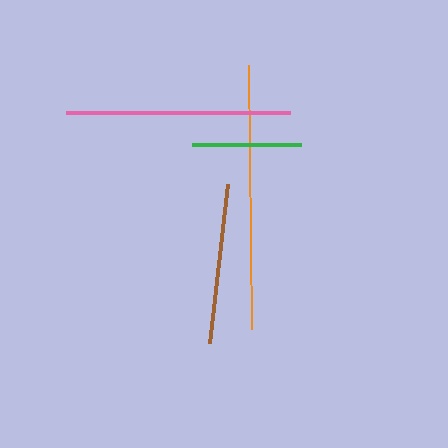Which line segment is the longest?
The orange line is the longest at approximately 265 pixels.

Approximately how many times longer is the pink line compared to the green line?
The pink line is approximately 2.0 times the length of the green line.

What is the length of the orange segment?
The orange segment is approximately 265 pixels long.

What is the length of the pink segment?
The pink segment is approximately 224 pixels long.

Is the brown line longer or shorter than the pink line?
The pink line is longer than the brown line.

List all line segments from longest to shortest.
From longest to shortest: orange, pink, brown, green.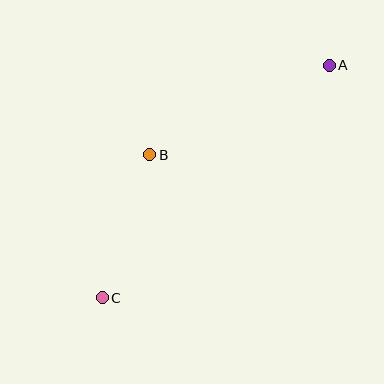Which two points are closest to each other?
Points B and C are closest to each other.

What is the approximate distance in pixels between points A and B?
The distance between A and B is approximately 201 pixels.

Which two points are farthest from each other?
Points A and C are farthest from each other.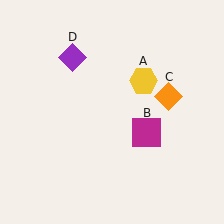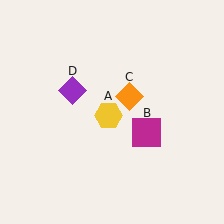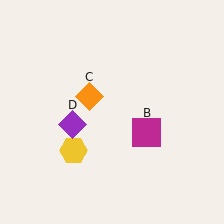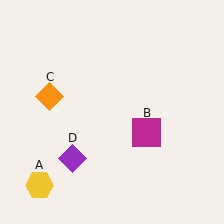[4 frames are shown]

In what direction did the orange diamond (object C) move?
The orange diamond (object C) moved left.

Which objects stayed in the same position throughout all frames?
Magenta square (object B) remained stationary.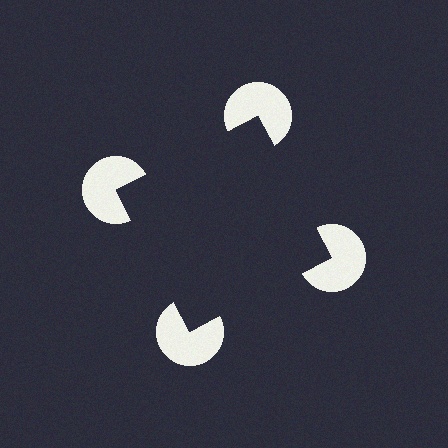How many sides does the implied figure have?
4 sides.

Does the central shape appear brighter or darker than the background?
It typically appears slightly darker than the background, even though no actual brightness change is drawn.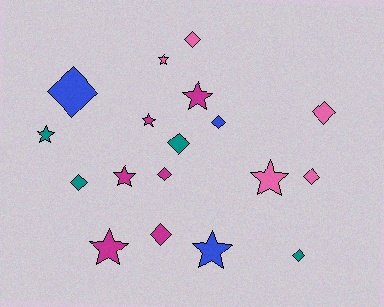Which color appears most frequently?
Magenta, with 6 objects.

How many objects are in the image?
There are 18 objects.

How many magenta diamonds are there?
There are 2 magenta diamonds.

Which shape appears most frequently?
Diamond, with 10 objects.